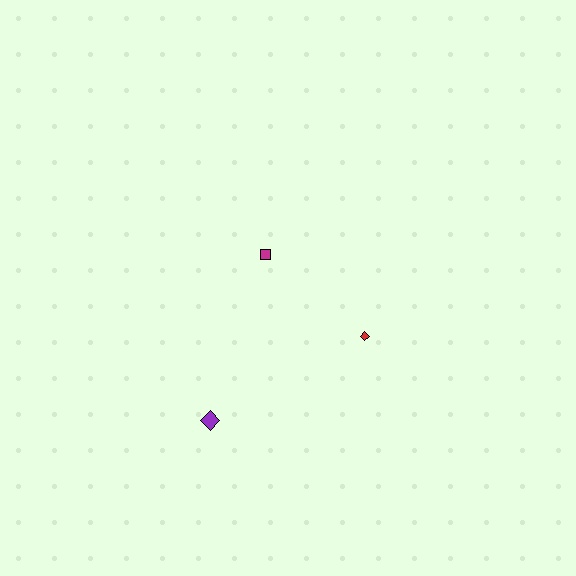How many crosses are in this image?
There are no crosses.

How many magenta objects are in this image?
There is 1 magenta object.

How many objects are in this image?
There are 3 objects.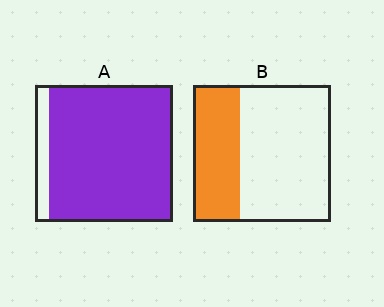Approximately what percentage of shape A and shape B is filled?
A is approximately 90% and B is approximately 35%.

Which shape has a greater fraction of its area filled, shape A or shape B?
Shape A.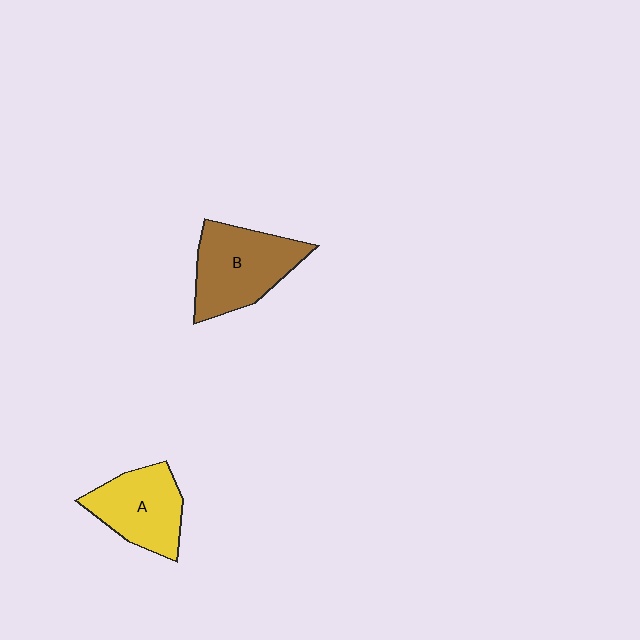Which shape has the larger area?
Shape B (brown).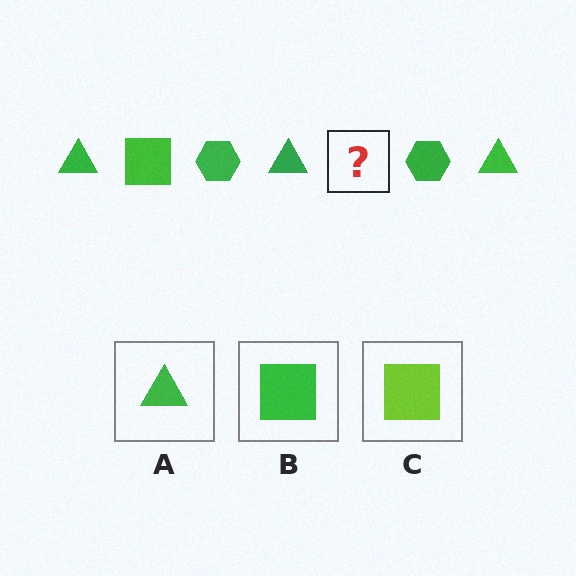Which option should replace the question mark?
Option B.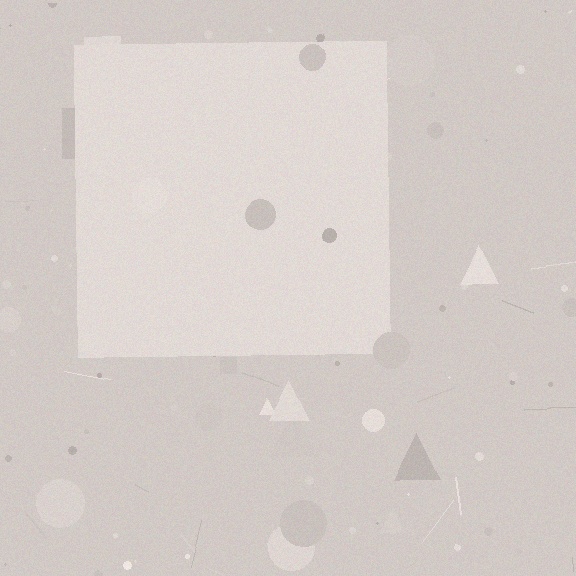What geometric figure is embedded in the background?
A square is embedded in the background.